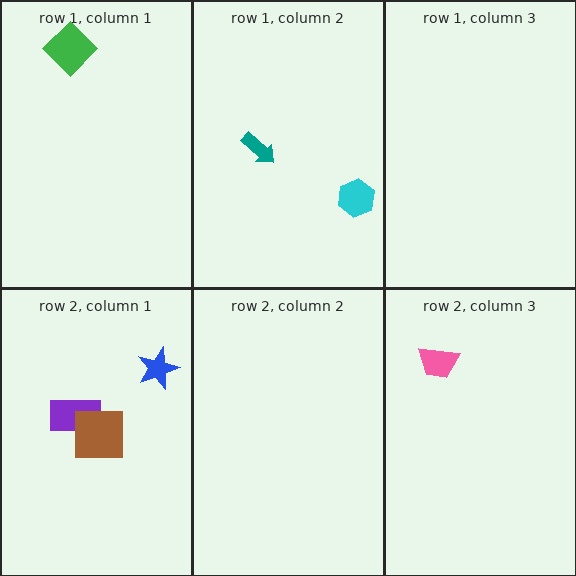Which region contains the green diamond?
The row 1, column 1 region.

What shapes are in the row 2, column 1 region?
The purple rectangle, the blue star, the brown square.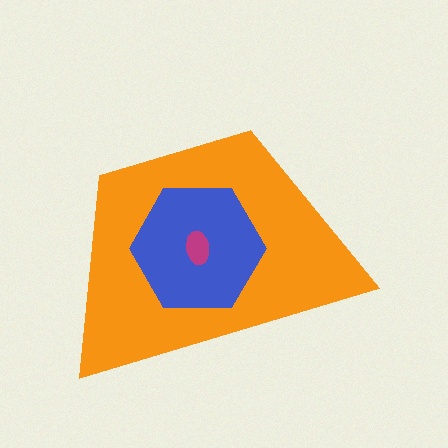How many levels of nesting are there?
3.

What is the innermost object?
The magenta ellipse.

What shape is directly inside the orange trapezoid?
The blue hexagon.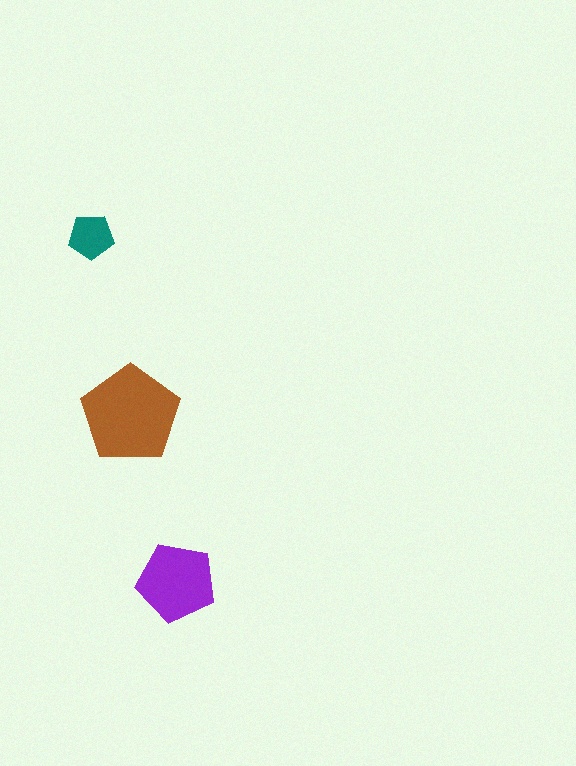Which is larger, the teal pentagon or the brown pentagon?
The brown one.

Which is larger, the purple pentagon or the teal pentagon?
The purple one.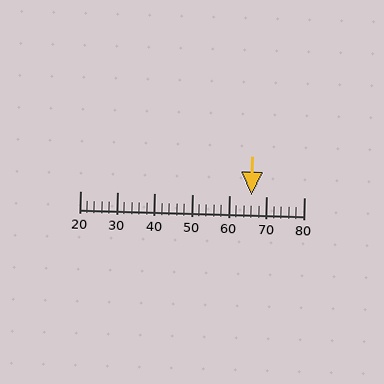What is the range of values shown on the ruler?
The ruler shows values from 20 to 80.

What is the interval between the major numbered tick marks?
The major tick marks are spaced 10 units apart.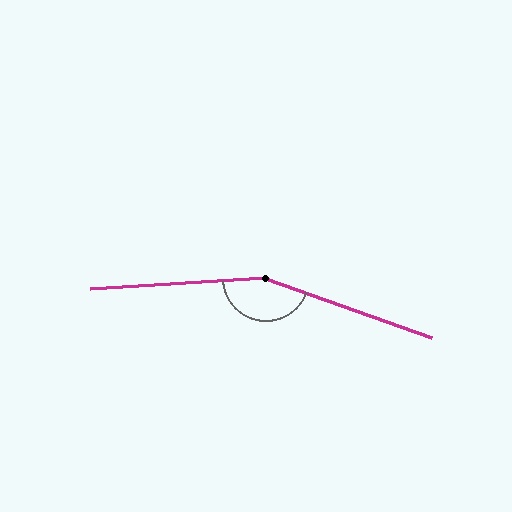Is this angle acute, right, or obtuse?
It is obtuse.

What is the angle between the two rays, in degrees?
Approximately 157 degrees.